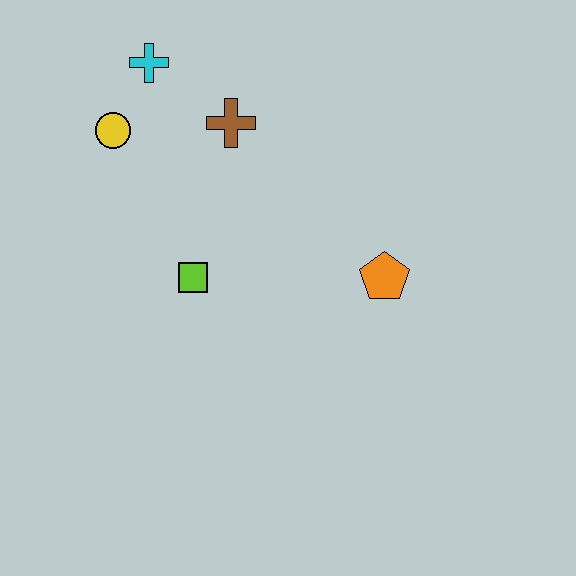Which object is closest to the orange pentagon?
The lime square is closest to the orange pentagon.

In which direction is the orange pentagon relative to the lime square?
The orange pentagon is to the right of the lime square.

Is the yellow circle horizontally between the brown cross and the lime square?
No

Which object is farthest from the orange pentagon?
The cyan cross is farthest from the orange pentagon.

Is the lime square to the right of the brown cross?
No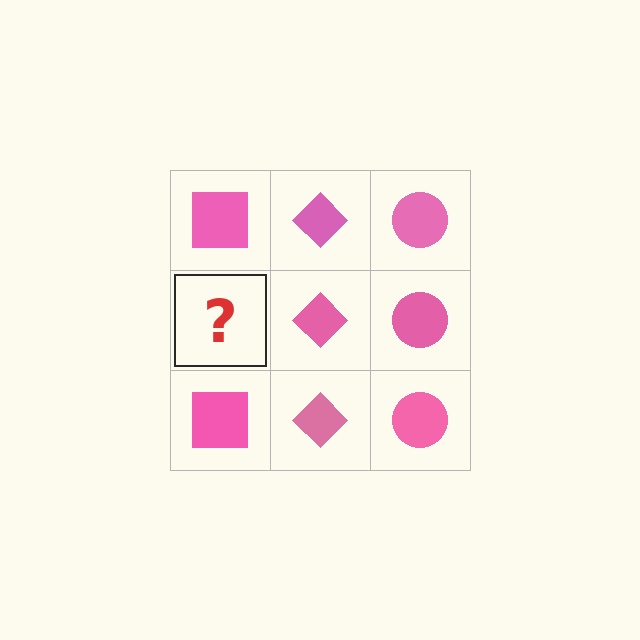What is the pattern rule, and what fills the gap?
The rule is that each column has a consistent shape. The gap should be filled with a pink square.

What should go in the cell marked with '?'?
The missing cell should contain a pink square.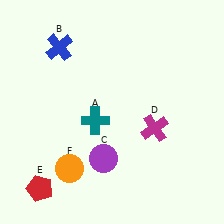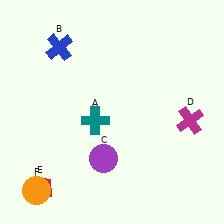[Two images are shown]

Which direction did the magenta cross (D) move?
The magenta cross (D) moved right.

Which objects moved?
The objects that moved are: the magenta cross (D), the orange circle (F).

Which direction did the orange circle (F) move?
The orange circle (F) moved left.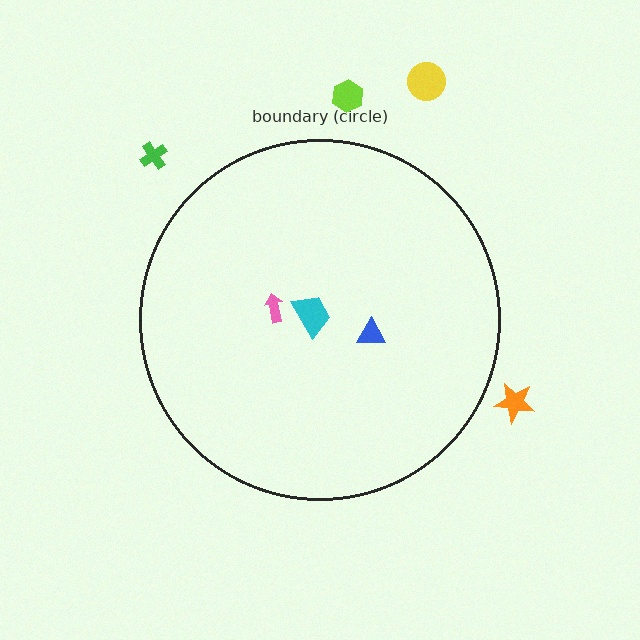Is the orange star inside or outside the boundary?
Outside.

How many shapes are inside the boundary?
3 inside, 4 outside.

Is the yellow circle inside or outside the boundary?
Outside.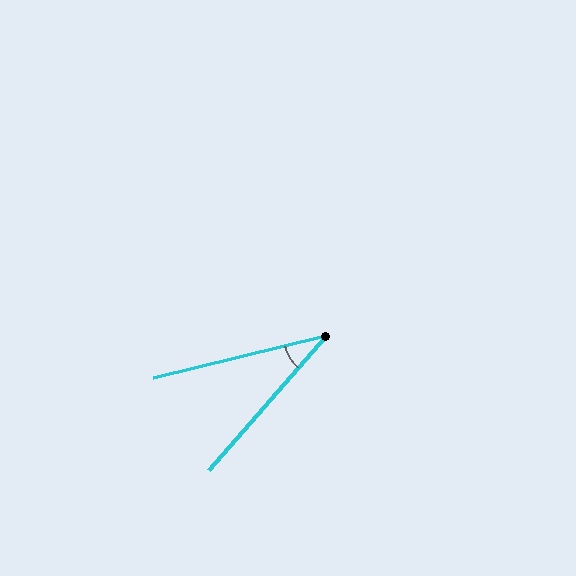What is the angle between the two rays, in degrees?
Approximately 35 degrees.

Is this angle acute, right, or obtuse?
It is acute.